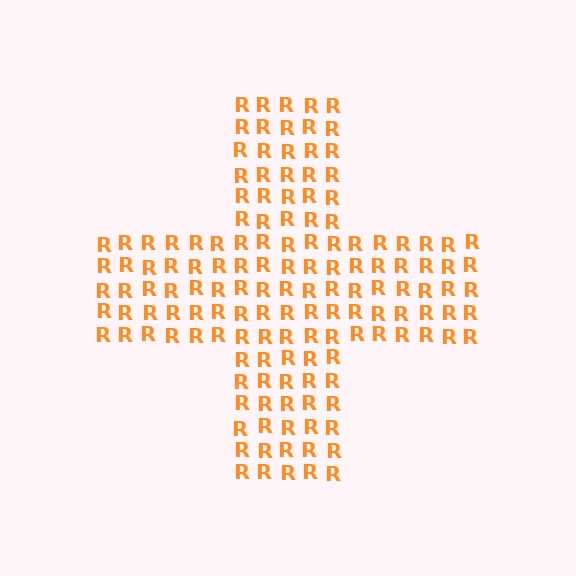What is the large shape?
The large shape is a cross.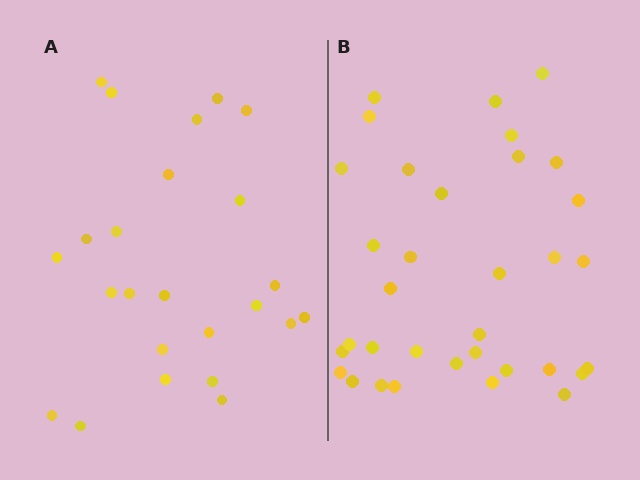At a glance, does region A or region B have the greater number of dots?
Region B (the right region) has more dots.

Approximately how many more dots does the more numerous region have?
Region B has roughly 10 or so more dots than region A.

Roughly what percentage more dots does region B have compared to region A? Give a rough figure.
About 40% more.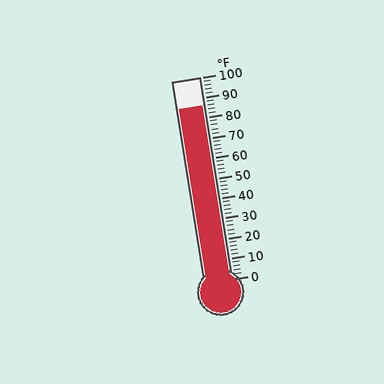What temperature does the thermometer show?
The thermometer shows approximately 86°F.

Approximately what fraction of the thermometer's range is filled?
The thermometer is filled to approximately 85% of its range.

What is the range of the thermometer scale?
The thermometer scale ranges from 0°F to 100°F.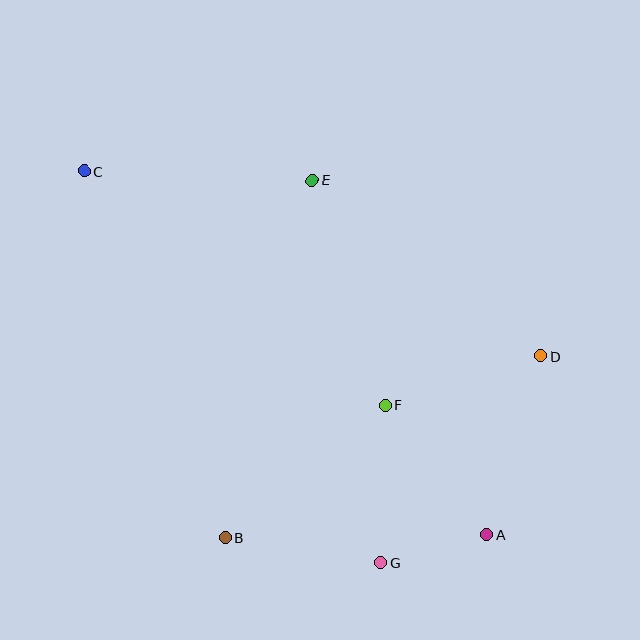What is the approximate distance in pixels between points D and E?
The distance between D and E is approximately 289 pixels.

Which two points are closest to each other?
Points A and G are closest to each other.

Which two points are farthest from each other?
Points A and C are farthest from each other.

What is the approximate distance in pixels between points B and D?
The distance between B and D is approximately 364 pixels.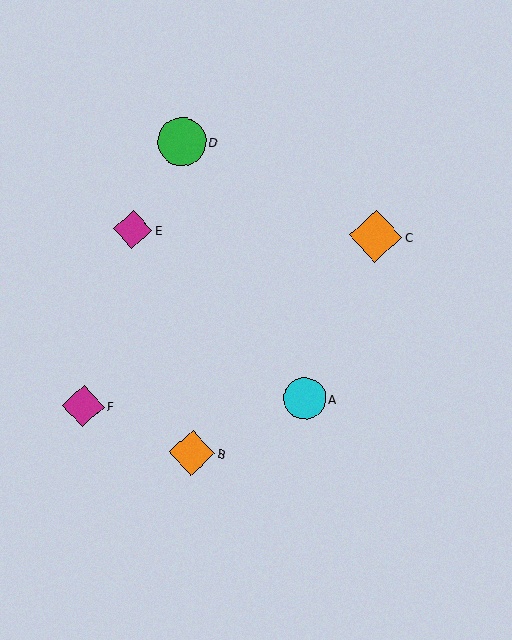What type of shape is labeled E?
Shape E is a magenta diamond.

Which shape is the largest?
The orange diamond (labeled C) is the largest.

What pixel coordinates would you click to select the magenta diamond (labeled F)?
Click at (83, 406) to select the magenta diamond F.